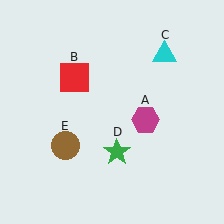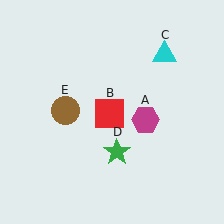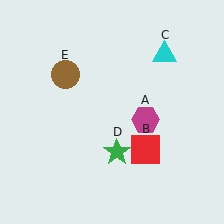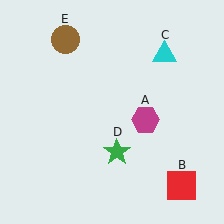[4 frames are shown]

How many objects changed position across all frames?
2 objects changed position: red square (object B), brown circle (object E).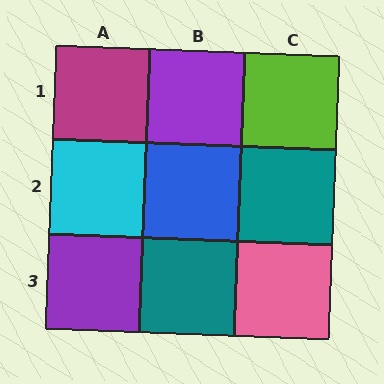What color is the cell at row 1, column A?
Magenta.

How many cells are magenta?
1 cell is magenta.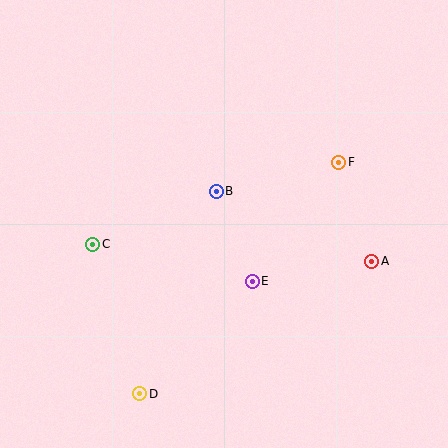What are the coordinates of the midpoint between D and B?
The midpoint between D and B is at (178, 293).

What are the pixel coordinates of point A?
Point A is at (372, 261).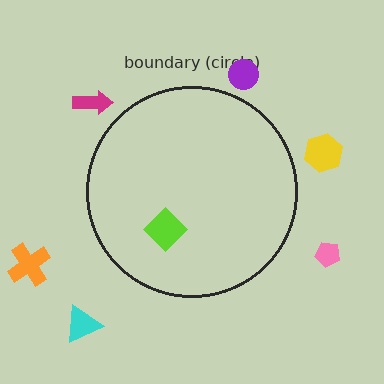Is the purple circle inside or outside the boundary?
Outside.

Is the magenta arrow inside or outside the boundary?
Outside.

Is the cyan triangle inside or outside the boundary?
Outside.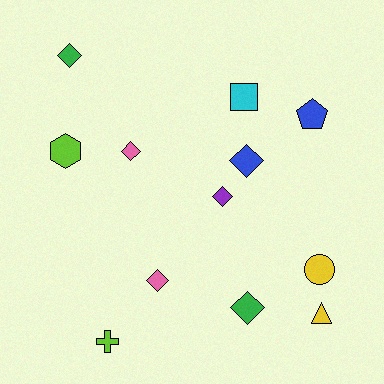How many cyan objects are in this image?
There is 1 cyan object.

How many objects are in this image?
There are 12 objects.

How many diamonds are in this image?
There are 6 diamonds.